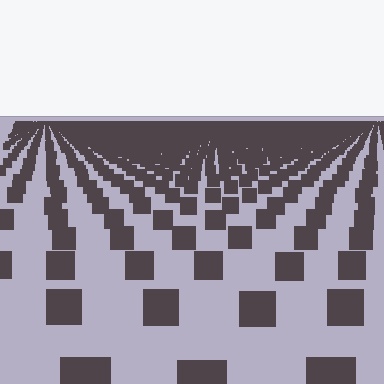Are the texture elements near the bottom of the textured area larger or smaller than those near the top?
Larger. Near the bottom, elements are closer to the viewer and appear at a bigger on-screen size.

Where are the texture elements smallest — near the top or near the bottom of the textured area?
Near the top.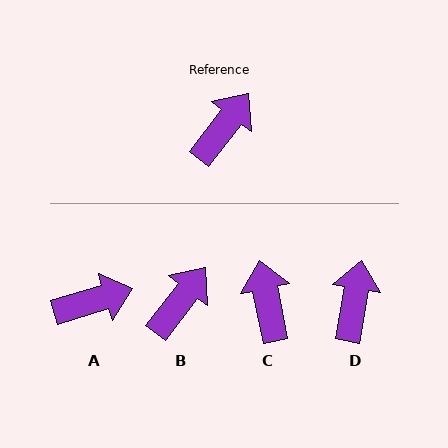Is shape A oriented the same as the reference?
No, it is off by about 36 degrees.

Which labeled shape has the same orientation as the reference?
B.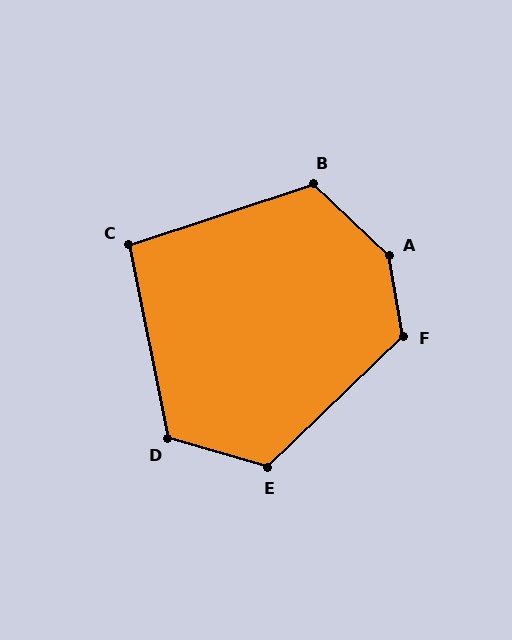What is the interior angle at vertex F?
Approximately 124 degrees (obtuse).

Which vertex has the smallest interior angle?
C, at approximately 97 degrees.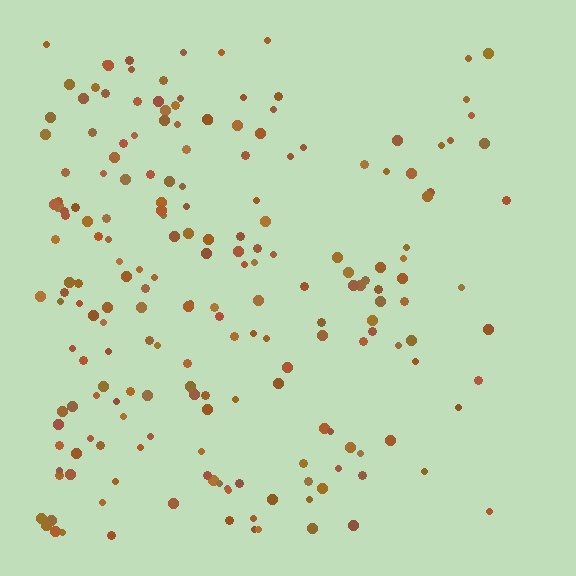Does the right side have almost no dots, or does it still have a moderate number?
Still a moderate number, just noticeably fewer than the left.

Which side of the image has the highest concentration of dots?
The left.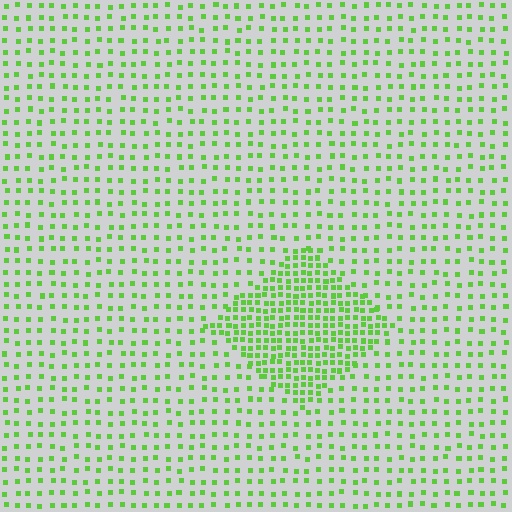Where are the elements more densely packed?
The elements are more densely packed inside the diamond boundary.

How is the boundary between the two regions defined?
The boundary is defined by a change in element density (approximately 2.4x ratio). All elements are the same color, size, and shape.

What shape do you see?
I see a diamond.